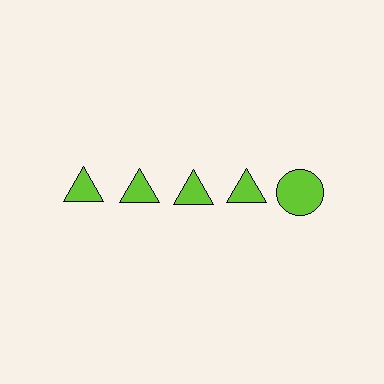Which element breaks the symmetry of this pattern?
The lime circle in the top row, rightmost column breaks the symmetry. All other shapes are lime triangles.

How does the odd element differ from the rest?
It has a different shape: circle instead of triangle.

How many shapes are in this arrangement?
There are 5 shapes arranged in a grid pattern.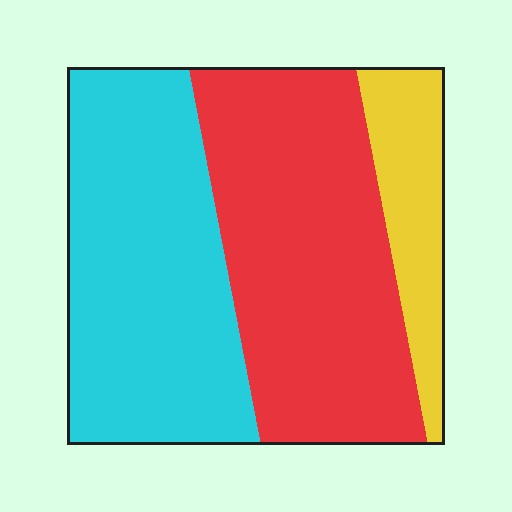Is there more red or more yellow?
Red.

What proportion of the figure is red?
Red takes up between a quarter and a half of the figure.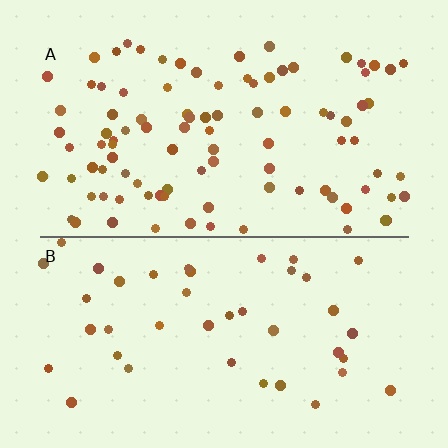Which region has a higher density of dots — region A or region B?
A (the top).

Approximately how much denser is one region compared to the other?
Approximately 2.3× — region A over region B.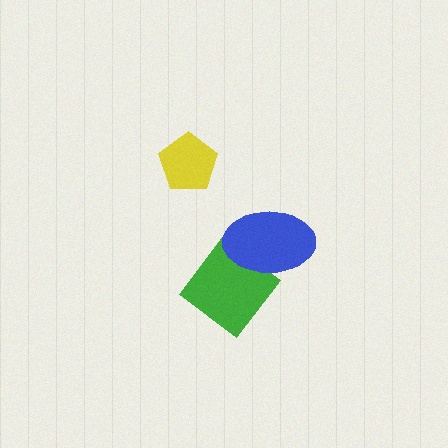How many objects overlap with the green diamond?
1 object overlaps with the green diamond.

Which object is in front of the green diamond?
The blue ellipse is in front of the green diamond.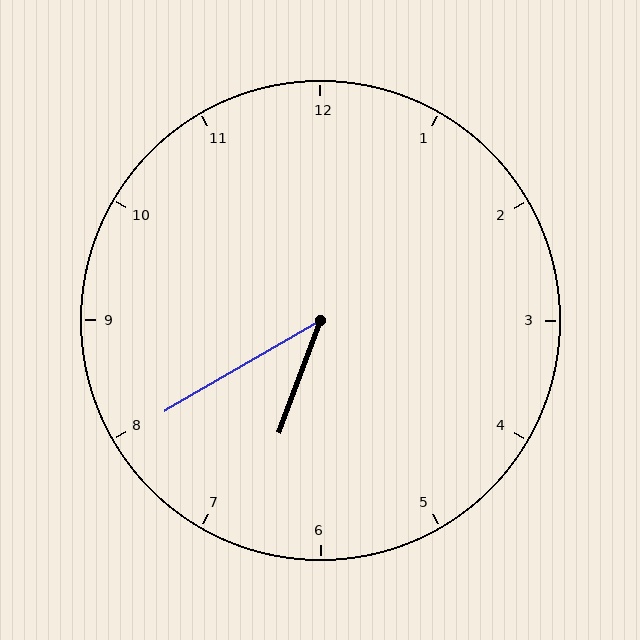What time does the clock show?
6:40.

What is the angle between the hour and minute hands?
Approximately 40 degrees.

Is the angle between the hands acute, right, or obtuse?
It is acute.